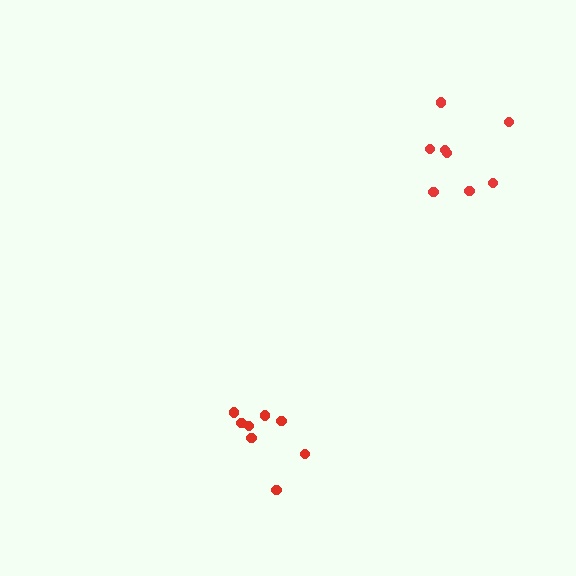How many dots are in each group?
Group 1: 8 dots, Group 2: 8 dots (16 total).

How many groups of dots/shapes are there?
There are 2 groups.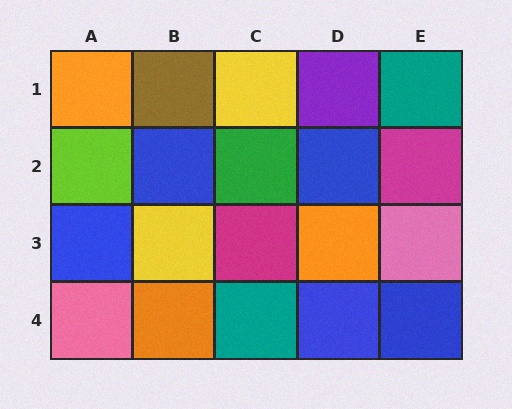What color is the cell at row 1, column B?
Brown.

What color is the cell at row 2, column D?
Blue.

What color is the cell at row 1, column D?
Purple.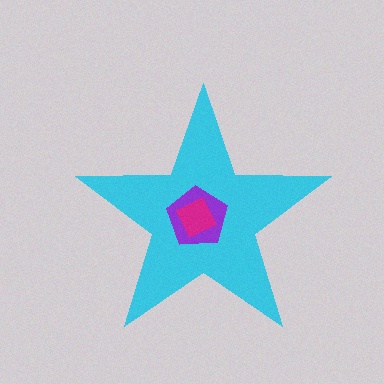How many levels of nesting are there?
3.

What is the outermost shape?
The cyan star.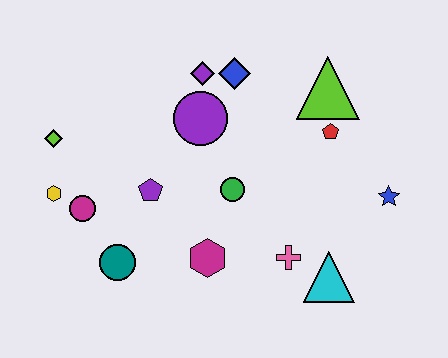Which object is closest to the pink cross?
The cyan triangle is closest to the pink cross.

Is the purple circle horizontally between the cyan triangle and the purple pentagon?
Yes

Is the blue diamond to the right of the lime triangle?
No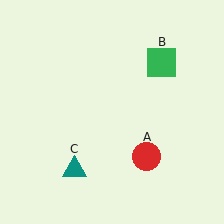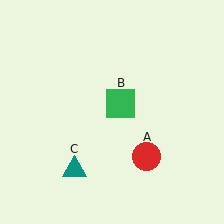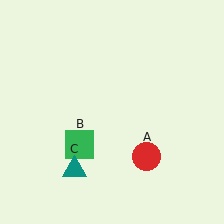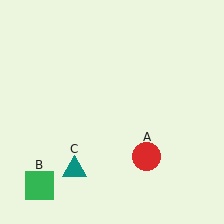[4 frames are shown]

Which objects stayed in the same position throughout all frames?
Red circle (object A) and teal triangle (object C) remained stationary.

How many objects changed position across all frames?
1 object changed position: green square (object B).